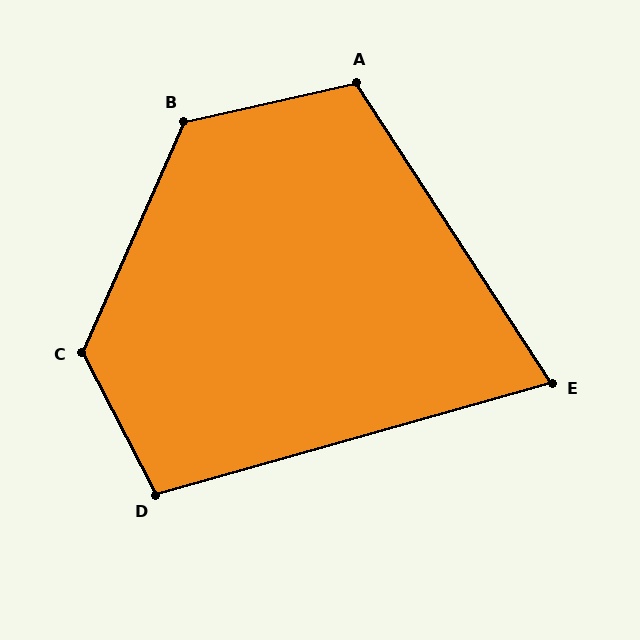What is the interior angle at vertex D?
Approximately 101 degrees (obtuse).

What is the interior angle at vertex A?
Approximately 110 degrees (obtuse).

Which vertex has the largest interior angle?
C, at approximately 129 degrees.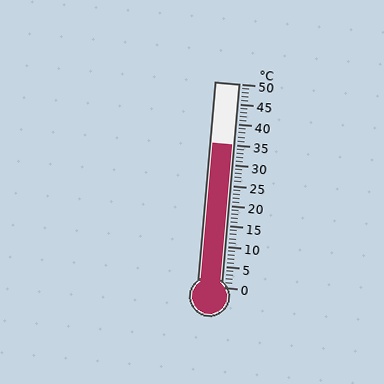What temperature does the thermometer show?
The thermometer shows approximately 35°C.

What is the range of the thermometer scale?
The thermometer scale ranges from 0°C to 50°C.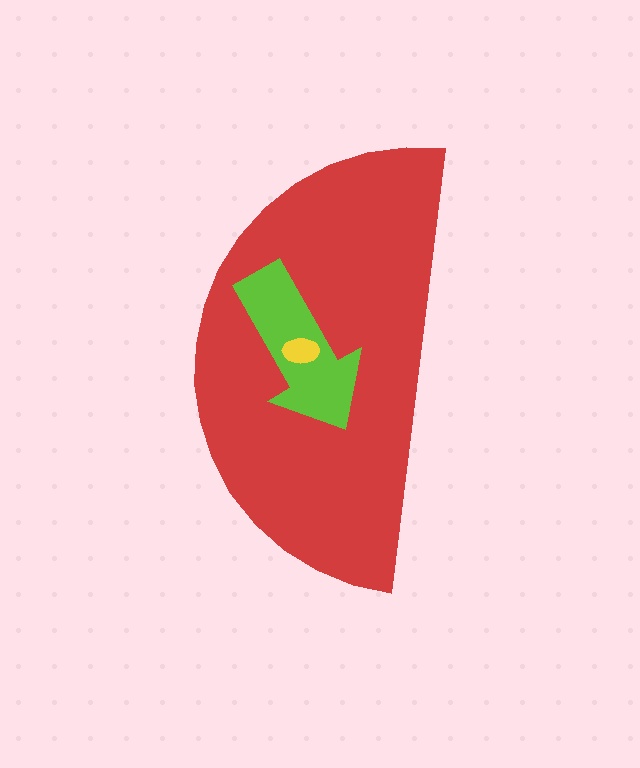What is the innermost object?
The yellow ellipse.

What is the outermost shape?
The red semicircle.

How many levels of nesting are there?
3.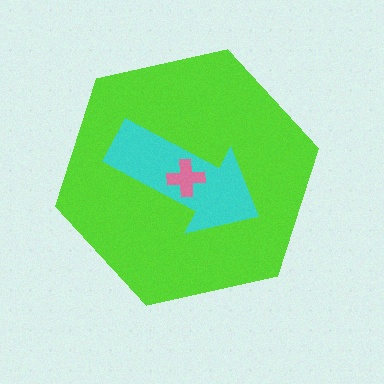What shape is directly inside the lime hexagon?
The cyan arrow.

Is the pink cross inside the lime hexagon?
Yes.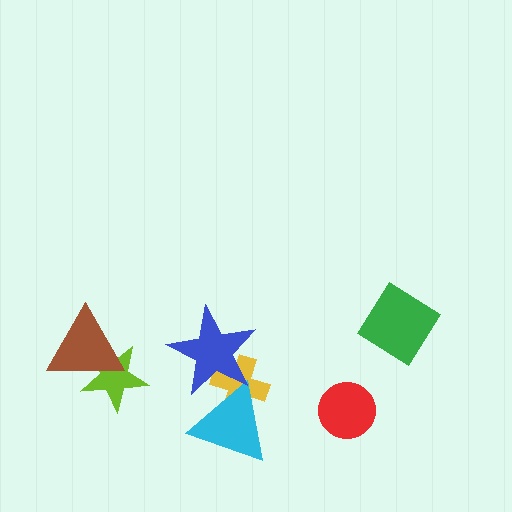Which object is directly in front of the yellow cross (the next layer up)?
The cyan triangle is directly in front of the yellow cross.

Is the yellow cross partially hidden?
Yes, it is partially covered by another shape.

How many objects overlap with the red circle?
0 objects overlap with the red circle.